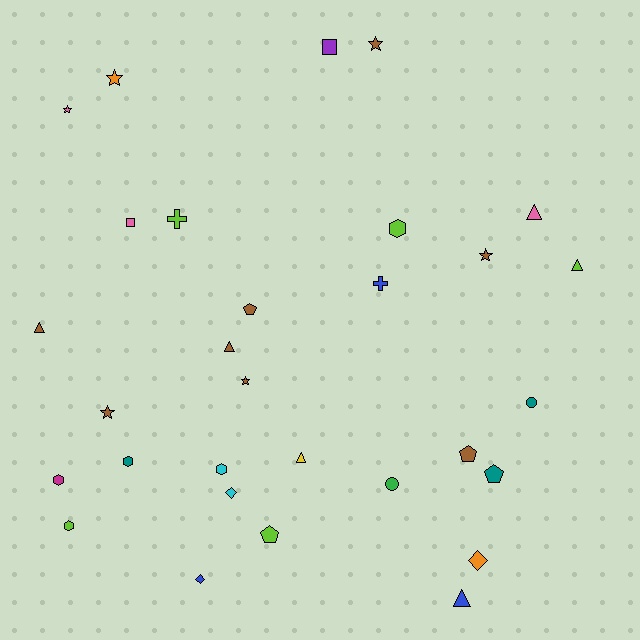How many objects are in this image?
There are 30 objects.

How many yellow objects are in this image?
There is 1 yellow object.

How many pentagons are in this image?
There are 4 pentagons.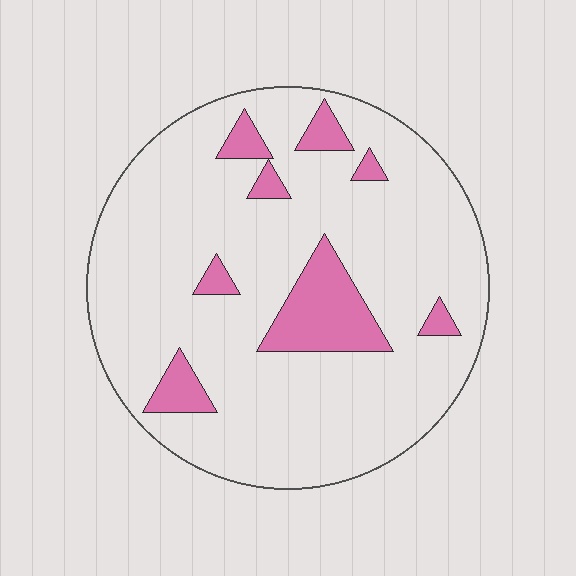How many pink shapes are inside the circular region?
8.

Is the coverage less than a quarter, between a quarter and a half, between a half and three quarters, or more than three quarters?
Less than a quarter.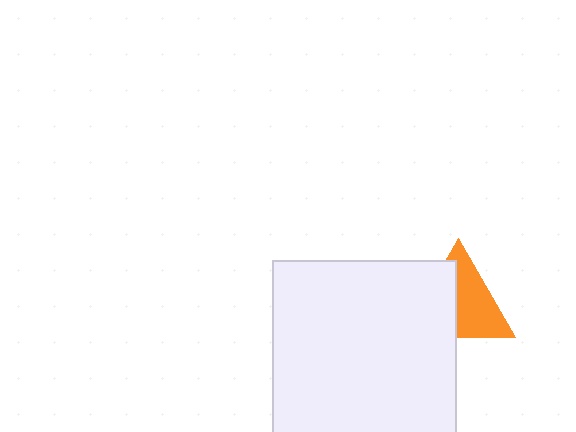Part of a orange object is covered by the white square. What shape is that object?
It is a triangle.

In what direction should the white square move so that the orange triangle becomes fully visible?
The white square should move left. That is the shortest direction to clear the overlap and leave the orange triangle fully visible.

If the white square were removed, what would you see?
You would see the complete orange triangle.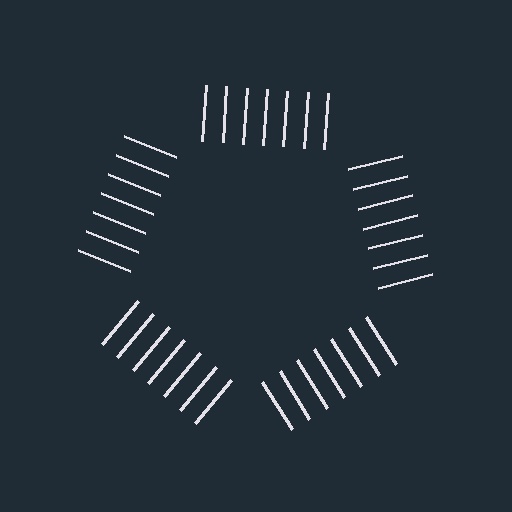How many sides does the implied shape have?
5 sides — the line-ends trace a pentagon.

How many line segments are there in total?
35 — 7 along each of the 5 edges.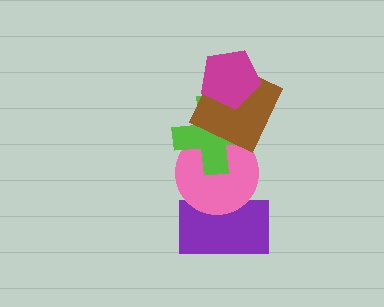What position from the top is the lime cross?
The lime cross is 3rd from the top.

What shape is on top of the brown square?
The magenta pentagon is on top of the brown square.